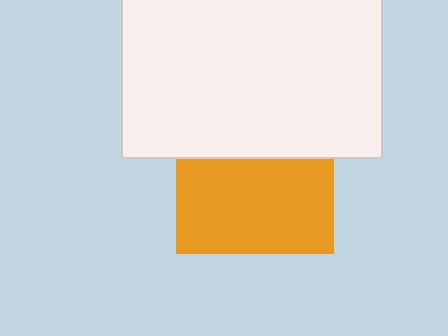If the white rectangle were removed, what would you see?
You would see the complete orange square.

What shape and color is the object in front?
The object in front is a white rectangle.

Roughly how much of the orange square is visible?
About half of it is visible (roughly 59%).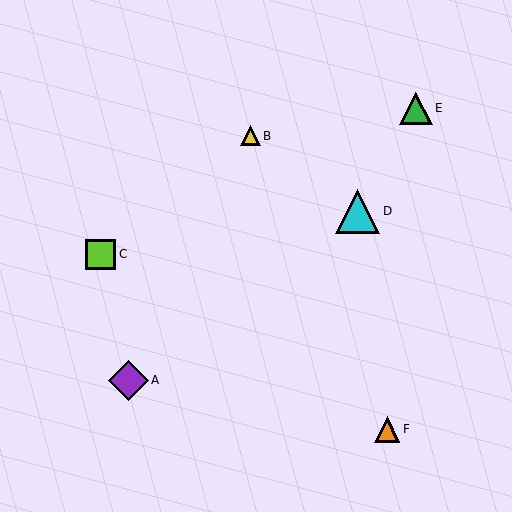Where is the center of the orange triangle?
The center of the orange triangle is at (387, 429).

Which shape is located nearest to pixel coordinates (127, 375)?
The purple diamond (labeled A) at (128, 380) is nearest to that location.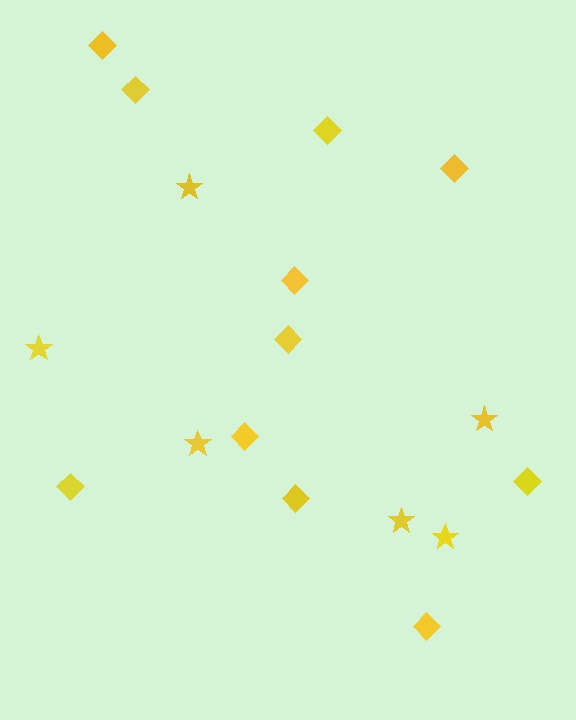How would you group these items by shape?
There are 2 groups: one group of stars (6) and one group of diamonds (11).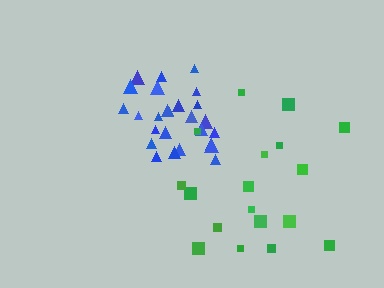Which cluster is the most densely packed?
Blue.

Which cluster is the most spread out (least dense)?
Green.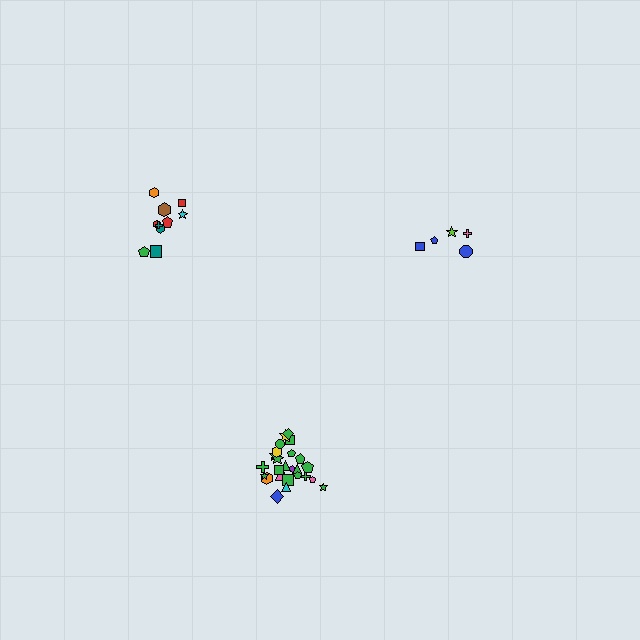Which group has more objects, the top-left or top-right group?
The top-left group.